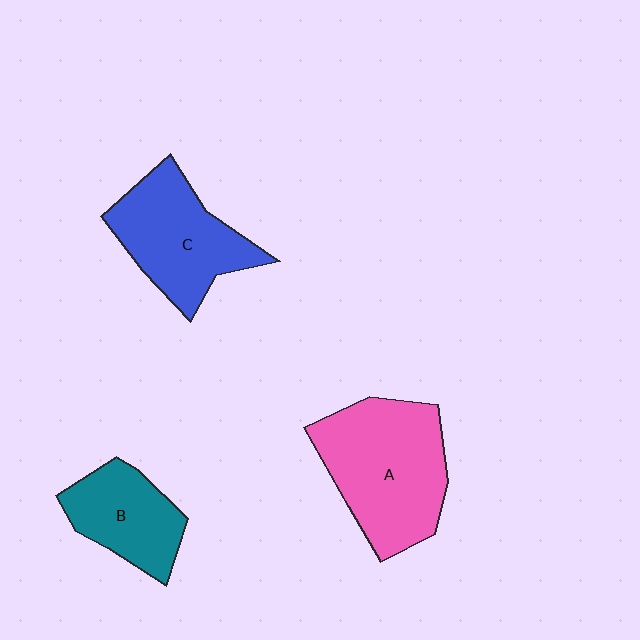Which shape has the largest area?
Shape A (pink).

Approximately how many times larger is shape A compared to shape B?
Approximately 1.7 times.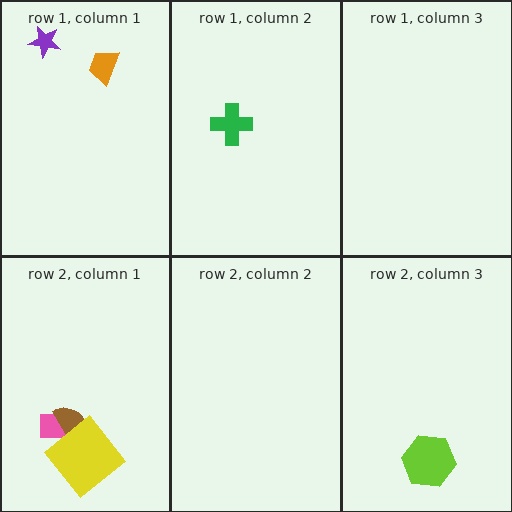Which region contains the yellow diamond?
The row 2, column 1 region.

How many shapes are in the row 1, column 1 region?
2.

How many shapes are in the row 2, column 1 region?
3.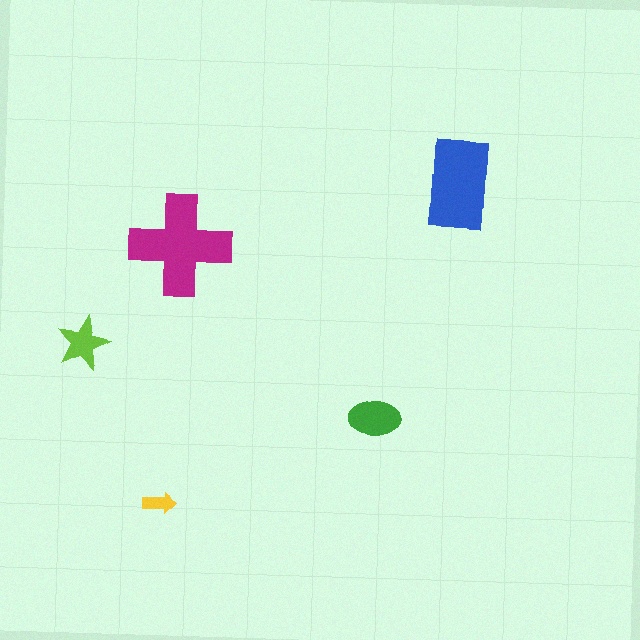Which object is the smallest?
The yellow arrow.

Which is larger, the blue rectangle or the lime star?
The blue rectangle.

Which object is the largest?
The magenta cross.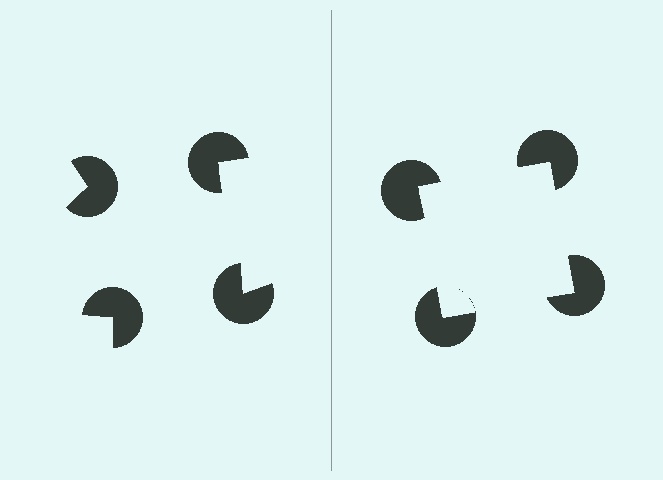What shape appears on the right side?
An illusory square.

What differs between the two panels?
The pac-man discs are positioned identically on both sides; only the wedge orientations differ. On the right they align to a square; on the left they are misaligned.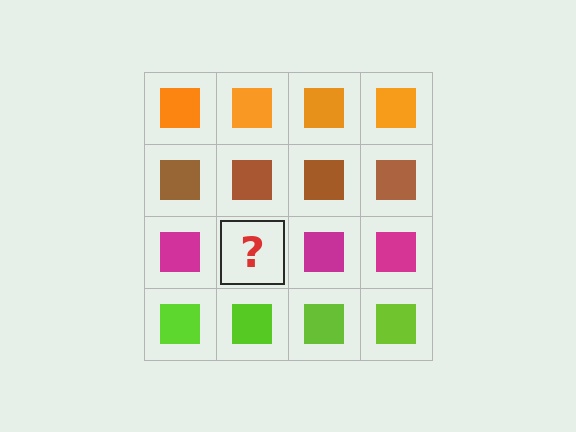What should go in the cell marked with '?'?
The missing cell should contain a magenta square.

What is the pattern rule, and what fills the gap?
The rule is that each row has a consistent color. The gap should be filled with a magenta square.